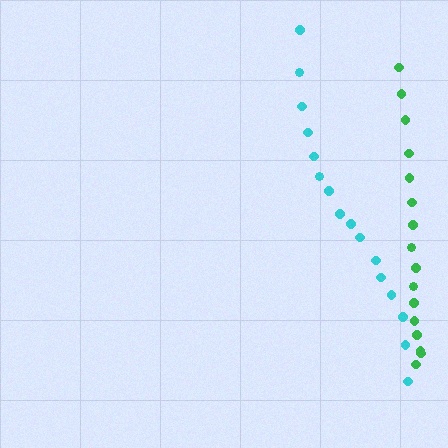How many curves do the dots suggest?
There are 2 distinct paths.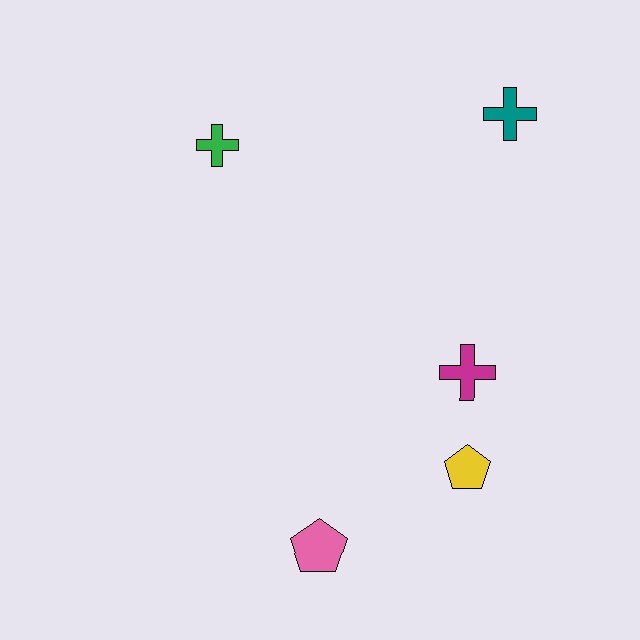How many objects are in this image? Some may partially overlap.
There are 5 objects.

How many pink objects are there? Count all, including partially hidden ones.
There is 1 pink object.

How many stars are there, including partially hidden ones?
There are no stars.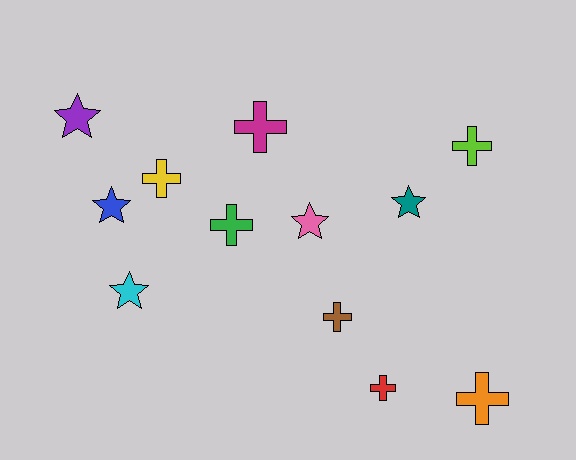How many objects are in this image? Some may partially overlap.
There are 12 objects.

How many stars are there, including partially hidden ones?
There are 5 stars.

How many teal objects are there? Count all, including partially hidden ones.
There is 1 teal object.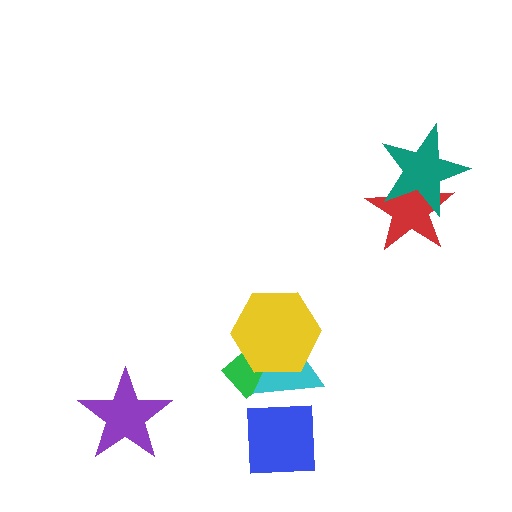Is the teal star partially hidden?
No, no other shape covers it.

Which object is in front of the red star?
The teal star is in front of the red star.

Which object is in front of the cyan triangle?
The yellow hexagon is in front of the cyan triangle.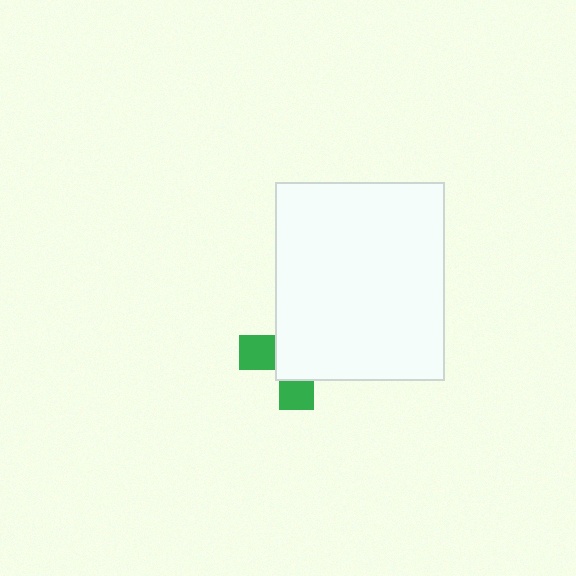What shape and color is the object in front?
The object in front is a white rectangle.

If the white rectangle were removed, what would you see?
You would see the complete green cross.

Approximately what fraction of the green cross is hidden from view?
Roughly 67% of the green cross is hidden behind the white rectangle.